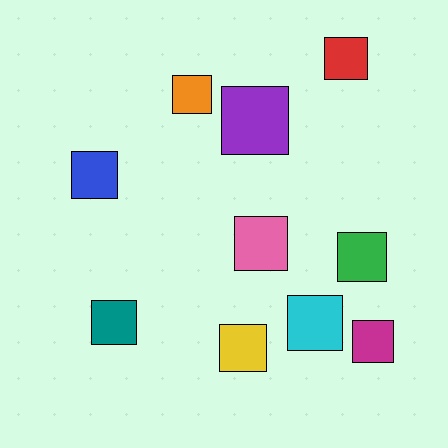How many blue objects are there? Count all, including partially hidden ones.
There is 1 blue object.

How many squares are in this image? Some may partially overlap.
There are 10 squares.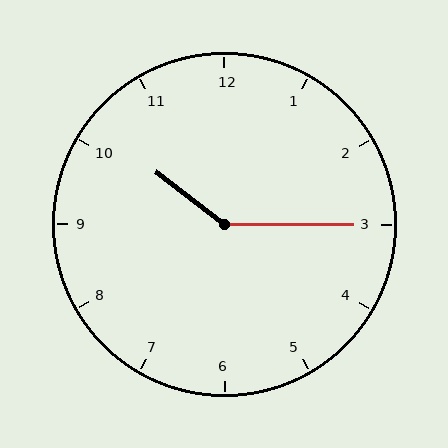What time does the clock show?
10:15.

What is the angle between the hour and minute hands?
Approximately 142 degrees.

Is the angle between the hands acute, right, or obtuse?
It is obtuse.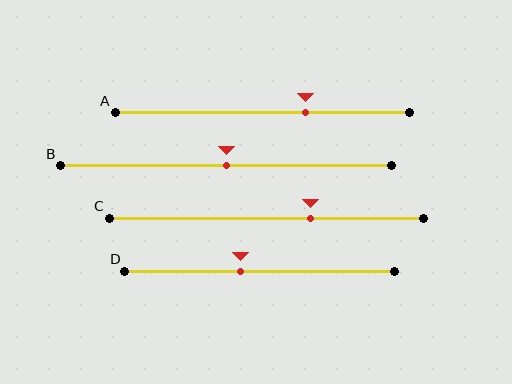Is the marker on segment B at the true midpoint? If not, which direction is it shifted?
Yes, the marker on segment B is at the true midpoint.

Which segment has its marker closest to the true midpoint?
Segment B has its marker closest to the true midpoint.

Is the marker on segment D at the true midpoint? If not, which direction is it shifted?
No, the marker on segment D is shifted to the left by about 7% of the segment length.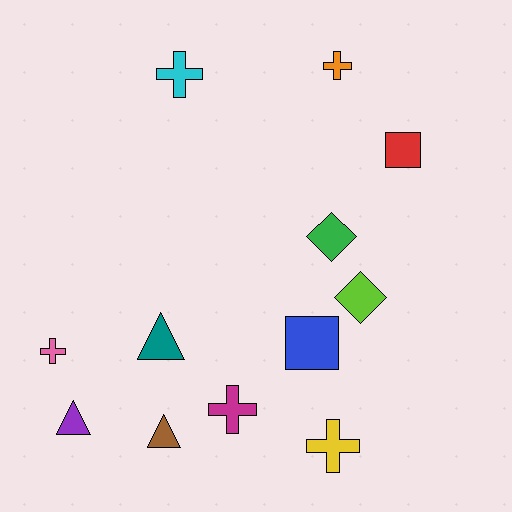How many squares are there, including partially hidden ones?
There are 2 squares.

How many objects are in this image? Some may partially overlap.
There are 12 objects.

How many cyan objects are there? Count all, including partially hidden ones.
There is 1 cyan object.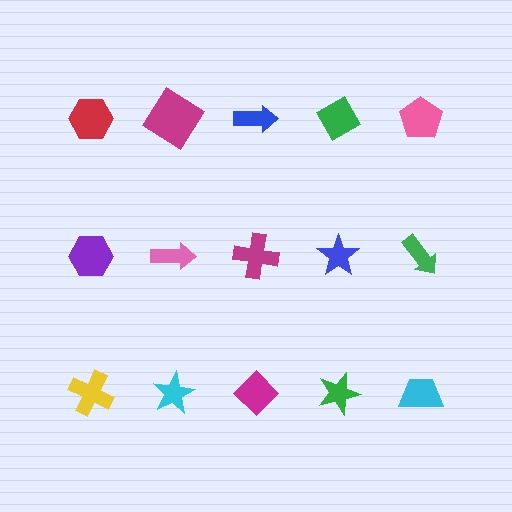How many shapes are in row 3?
5 shapes.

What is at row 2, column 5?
A green arrow.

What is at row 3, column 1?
A yellow cross.